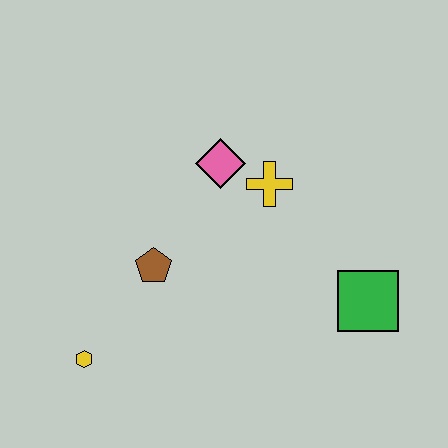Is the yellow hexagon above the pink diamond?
No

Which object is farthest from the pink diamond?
The yellow hexagon is farthest from the pink diamond.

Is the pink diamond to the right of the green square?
No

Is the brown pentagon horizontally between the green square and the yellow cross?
No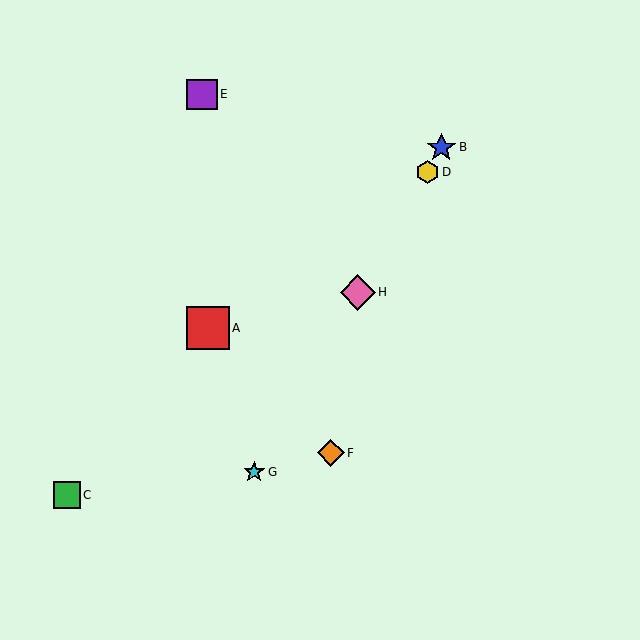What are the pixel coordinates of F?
Object F is at (331, 453).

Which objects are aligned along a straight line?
Objects B, D, G, H are aligned along a straight line.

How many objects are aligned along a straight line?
4 objects (B, D, G, H) are aligned along a straight line.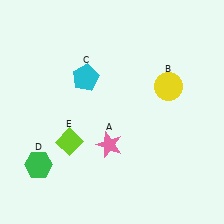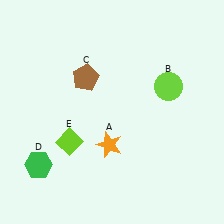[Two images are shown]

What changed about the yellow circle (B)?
In Image 1, B is yellow. In Image 2, it changed to lime.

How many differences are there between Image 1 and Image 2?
There are 3 differences between the two images.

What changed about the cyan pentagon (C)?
In Image 1, C is cyan. In Image 2, it changed to brown.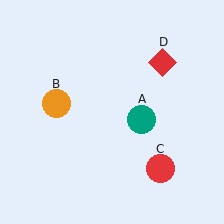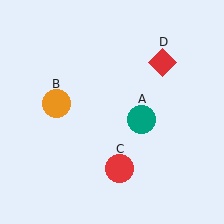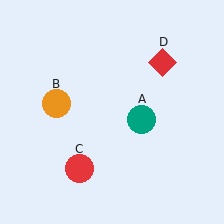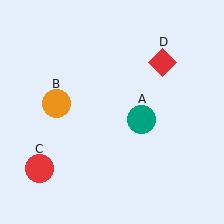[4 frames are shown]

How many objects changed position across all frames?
1 object changed position: red circle (object C).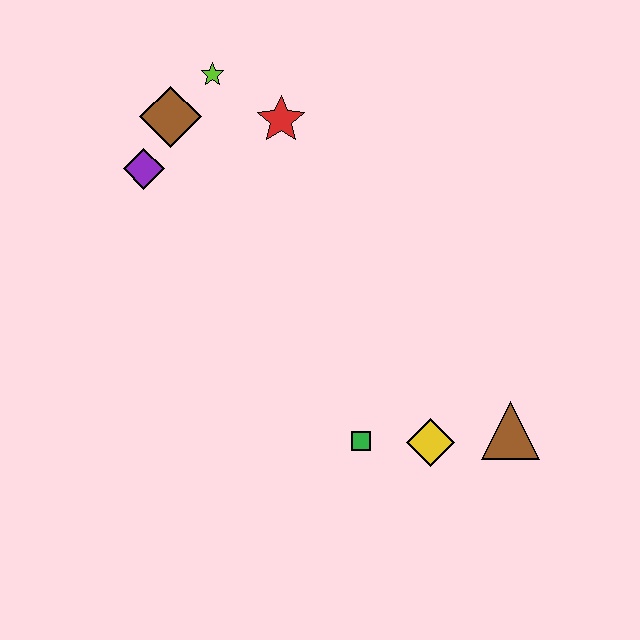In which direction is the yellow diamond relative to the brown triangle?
The yellow diamond is to the left of the brown triangle.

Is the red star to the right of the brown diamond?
Yes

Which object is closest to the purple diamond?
The brown diamond is closest to the purple diamond.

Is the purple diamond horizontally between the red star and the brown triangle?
No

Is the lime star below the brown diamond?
No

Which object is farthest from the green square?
The lime star is farthest from the green square.